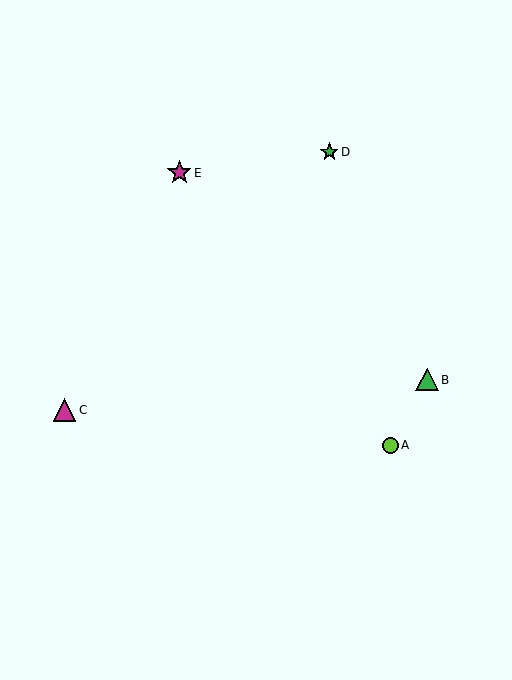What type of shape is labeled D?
Shape D is a green star.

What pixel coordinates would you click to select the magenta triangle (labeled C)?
Click at (65, 410) to select the magenta triangle C.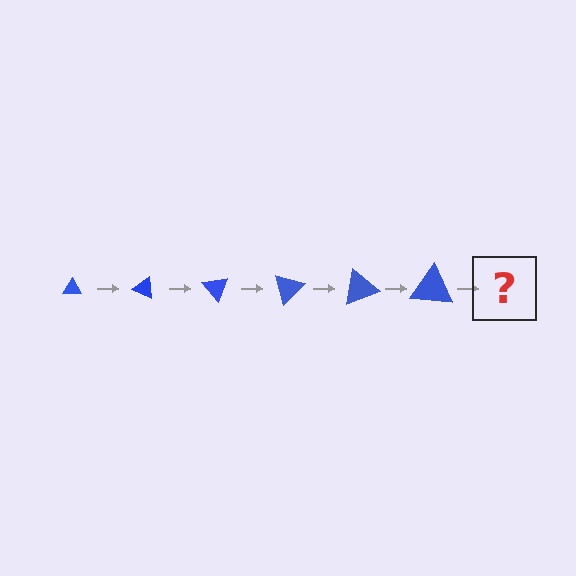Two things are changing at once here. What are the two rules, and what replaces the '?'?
The two rules are that the triangle grows larger each step and it rotates 25 degrees each step. The '?' should be a triangle, larger than the previous one and rotated 150 degrees from the start.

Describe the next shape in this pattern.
It should be a triangle, larger than the previous one and rotated 150 degrees from the start.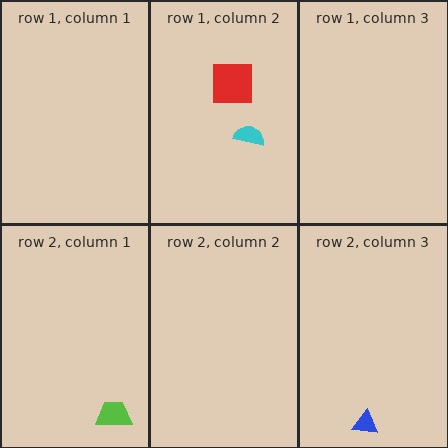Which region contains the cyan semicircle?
The row 1, column 2 region.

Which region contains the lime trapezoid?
The row 2, column 1 region.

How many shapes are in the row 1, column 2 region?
2.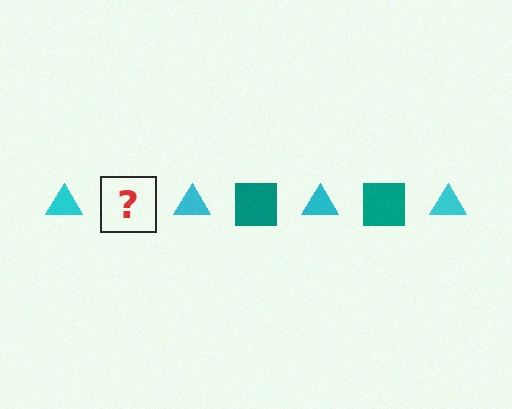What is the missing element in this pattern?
The missing element is a teal square.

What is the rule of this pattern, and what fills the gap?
The rule is that the pattern alternates between cyan triangle and teal square. The gap should be filled with a teal square.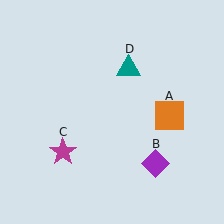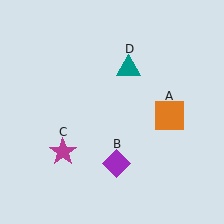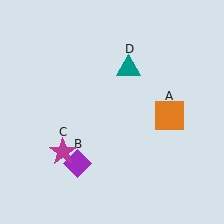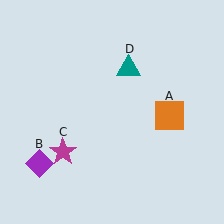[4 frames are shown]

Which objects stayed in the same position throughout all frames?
Orange square (object A) and magenta star (object C) and teal triangle (object D) remained stationary.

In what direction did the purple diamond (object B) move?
The purple diamond (object B) moved left.